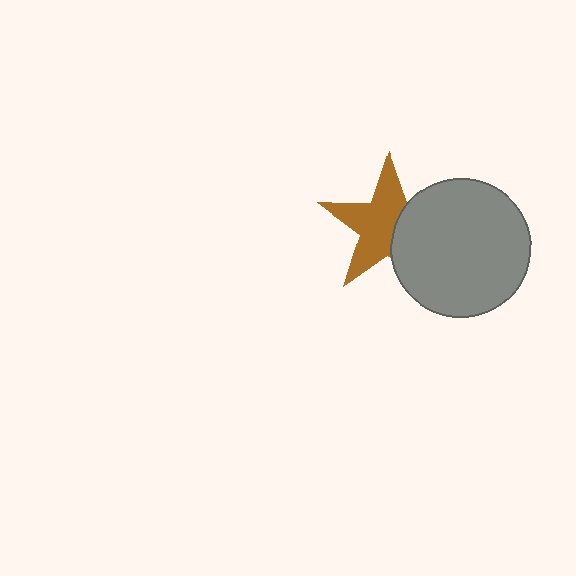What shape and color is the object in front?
The object in front is a gray circle.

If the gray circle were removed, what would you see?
You would see the complete brown star.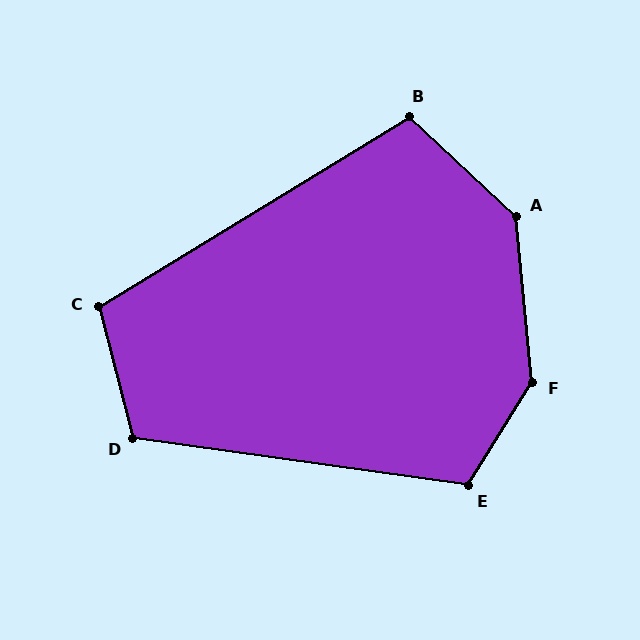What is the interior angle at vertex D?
Approximately 112 degrees (obtuse).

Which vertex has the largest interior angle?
F, at approximately 142 degrees.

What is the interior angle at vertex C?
Approximately 107 degrees (obtuse).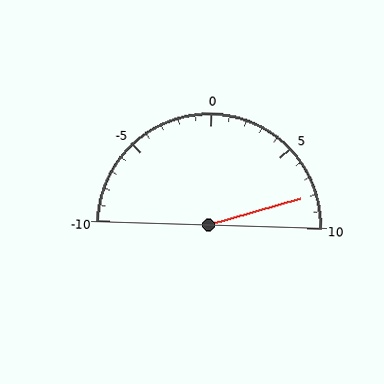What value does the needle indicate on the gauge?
The needle indicates approximately 8.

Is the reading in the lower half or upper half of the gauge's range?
The reading is in the upper half of the range (-10 to 10).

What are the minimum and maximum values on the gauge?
The gauge ranges from -10 to 10.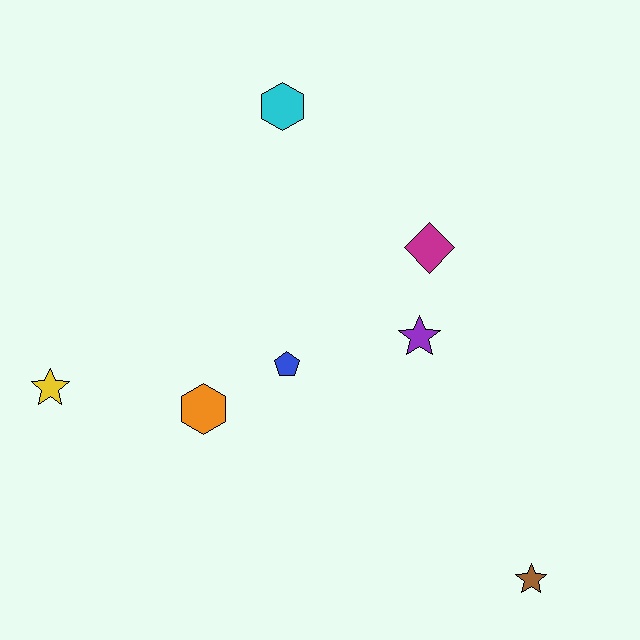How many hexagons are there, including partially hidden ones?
There are 2 hexagons.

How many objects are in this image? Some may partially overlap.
There are 7 objects.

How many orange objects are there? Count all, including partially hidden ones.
There is 1 orange object.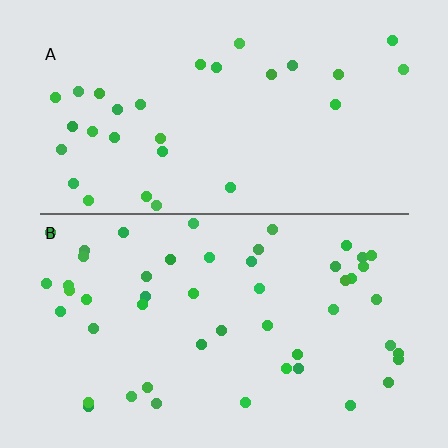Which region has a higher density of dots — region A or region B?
B (the bottom).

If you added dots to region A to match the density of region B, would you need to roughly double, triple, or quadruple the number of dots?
Approximately double.